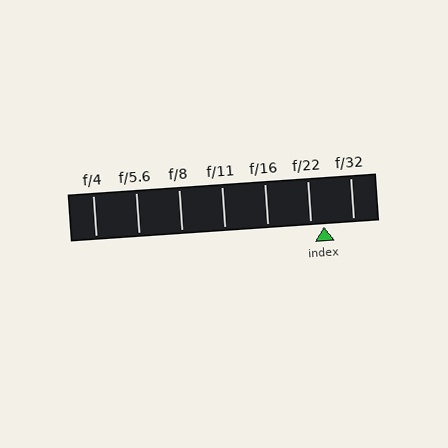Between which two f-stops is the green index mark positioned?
The index mark is between f/22 and f/32.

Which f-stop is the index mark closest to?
The index mark is closest to f/22.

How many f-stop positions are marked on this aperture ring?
There are 7 f-stop positions marked.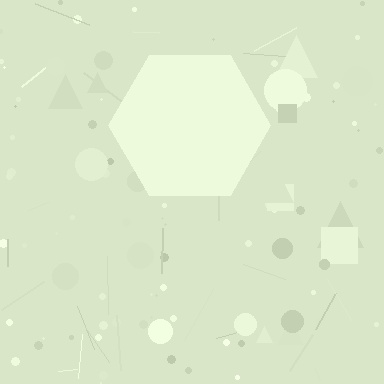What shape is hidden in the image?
A hexagon is hidden in the image.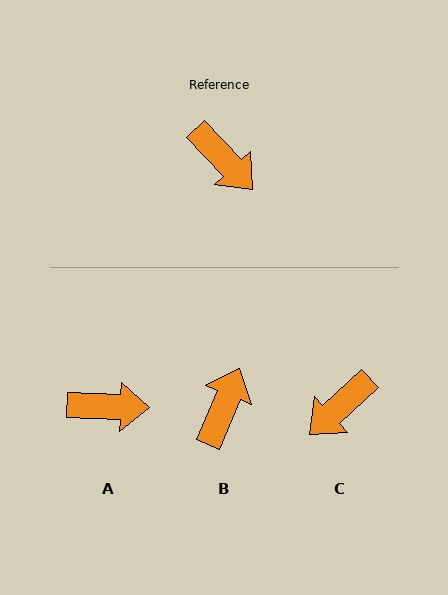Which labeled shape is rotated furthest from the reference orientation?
B, about 114 degrees away.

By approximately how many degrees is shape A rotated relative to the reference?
Approximately 45 degrees counter-clockwise.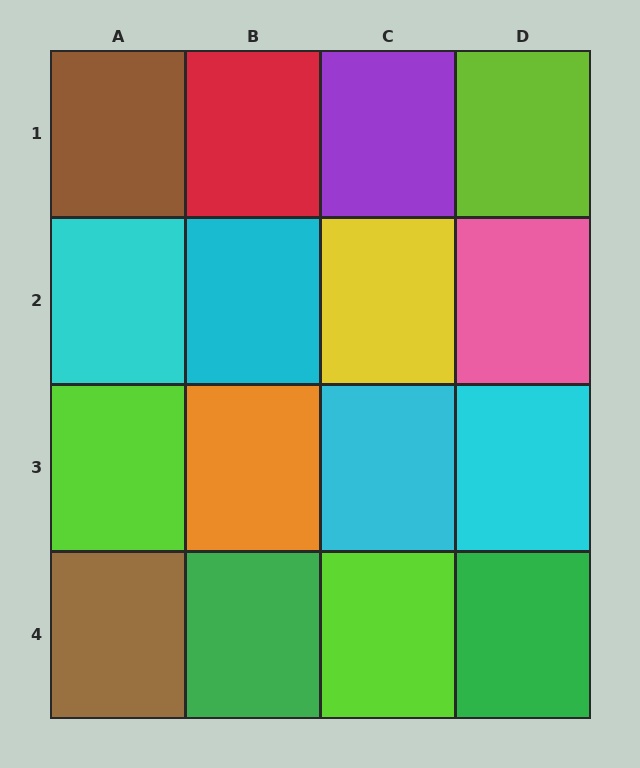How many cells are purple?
1 cell is purple.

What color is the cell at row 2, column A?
Cyan.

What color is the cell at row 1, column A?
Brown.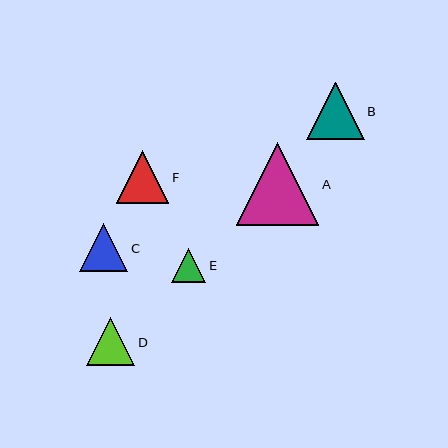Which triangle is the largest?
Triangle A is the largest with a size of approximately 83 pixels.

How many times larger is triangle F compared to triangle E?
Triangle F is approximately 1.5 times the size of triangle E.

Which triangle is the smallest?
Triangle E is the smallest with a size of approximately 34 pixels.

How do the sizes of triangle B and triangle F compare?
Triangle B and triangle F are approximately the same size.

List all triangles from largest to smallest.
From largest to smallest: A, B, F, C, D, E.